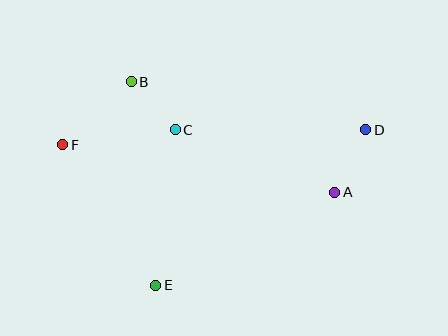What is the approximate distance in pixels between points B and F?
The distance between B and F is approximately 93 pixels.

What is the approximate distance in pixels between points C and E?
The distance between C and E is approximately 157 pixels.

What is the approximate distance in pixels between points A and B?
The distance between A and B is approximately 231 pixels.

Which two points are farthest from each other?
Points D and F are farthest from each other.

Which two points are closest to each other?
Points B and C are closest to each other.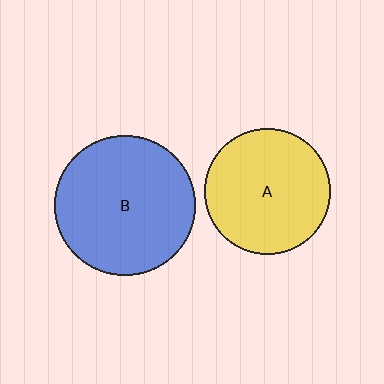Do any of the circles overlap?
No, none of the circles overlap.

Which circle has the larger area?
Circle B (blue).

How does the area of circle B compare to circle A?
Approximately 1.2 times.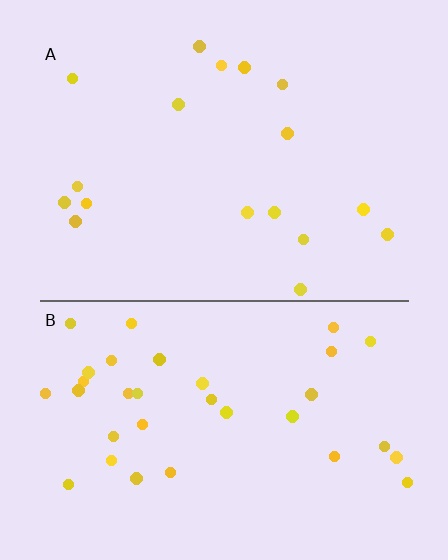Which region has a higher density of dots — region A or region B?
B (the bottom).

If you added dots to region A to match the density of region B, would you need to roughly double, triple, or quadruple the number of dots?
Approximately double.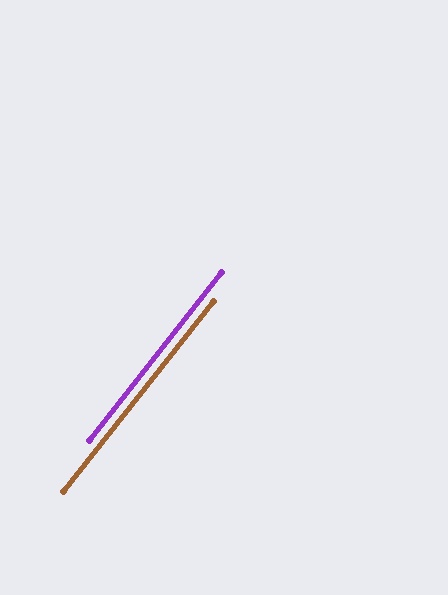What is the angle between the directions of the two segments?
Approximately 0 degrees.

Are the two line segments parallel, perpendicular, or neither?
Parallel — their directions differ by only 0.0°.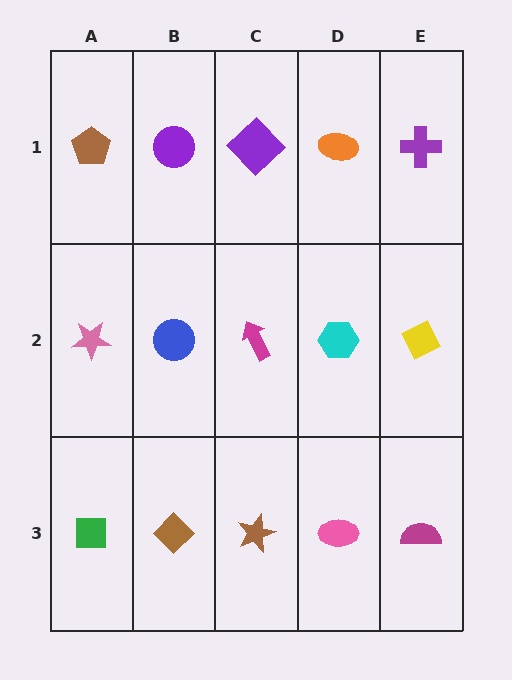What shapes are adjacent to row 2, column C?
A purple diamond (row 1, column C), a brown star (row 3, column C), a blue circle (row 2, column B), a cyan hexagon (row 2, column D).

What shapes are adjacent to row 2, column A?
A brown pentagon (row 1, column A), a green square (row 3, column A), a blue circle (row 2, column B).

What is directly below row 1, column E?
A yellow diamond.